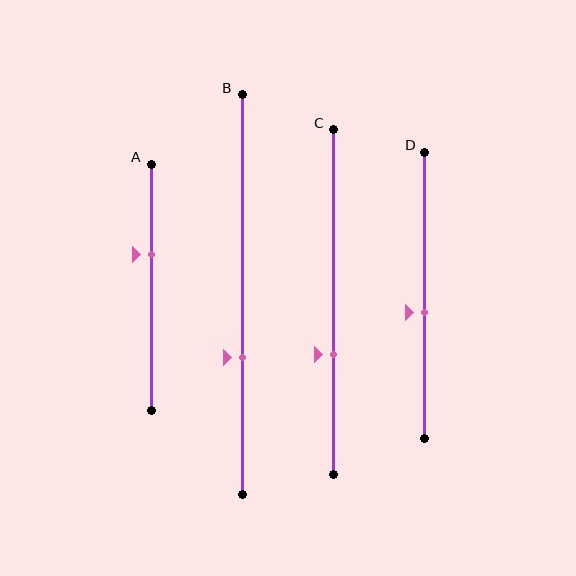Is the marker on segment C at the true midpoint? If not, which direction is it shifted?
No, the marker on segment C is shifted downward by about 15% of the segment length.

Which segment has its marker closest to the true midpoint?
Segment D has its marker closest to the true midpoint.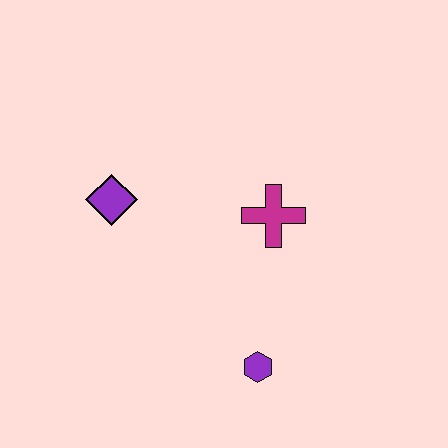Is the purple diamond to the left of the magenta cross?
Yes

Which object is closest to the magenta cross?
The purple hexagon is closest to the magenta cross.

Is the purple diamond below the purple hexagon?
No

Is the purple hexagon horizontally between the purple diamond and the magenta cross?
Yes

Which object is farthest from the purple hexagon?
The purple diamond is farthest from the purple hexagon.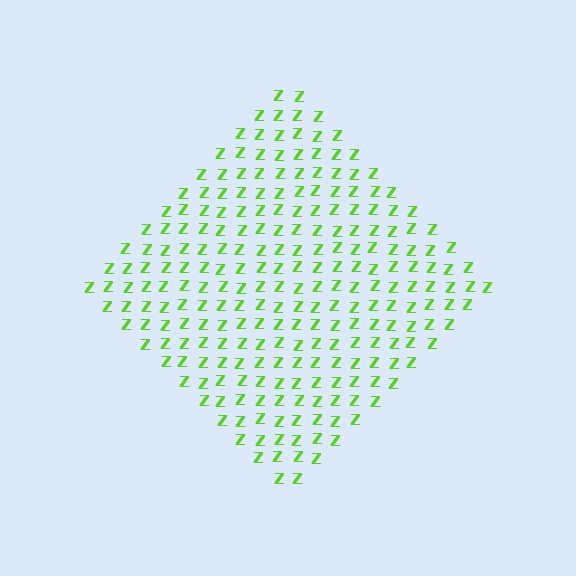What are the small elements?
The small elements are letter Z's.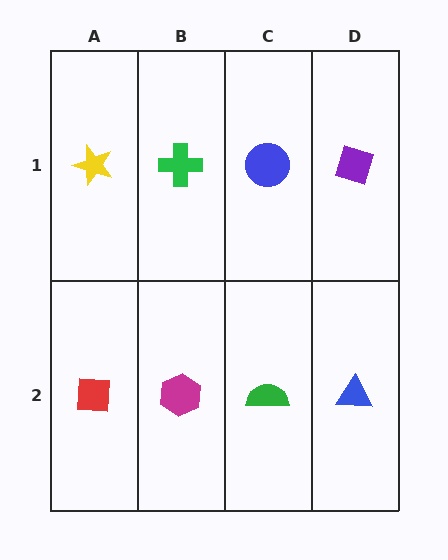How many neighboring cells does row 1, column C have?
3.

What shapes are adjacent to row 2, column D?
A purple diamond (row 1, column D), a green semicircle (row 2, column C).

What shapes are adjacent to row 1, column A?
A red square (row 2, column A), a green cross (row 1, column B).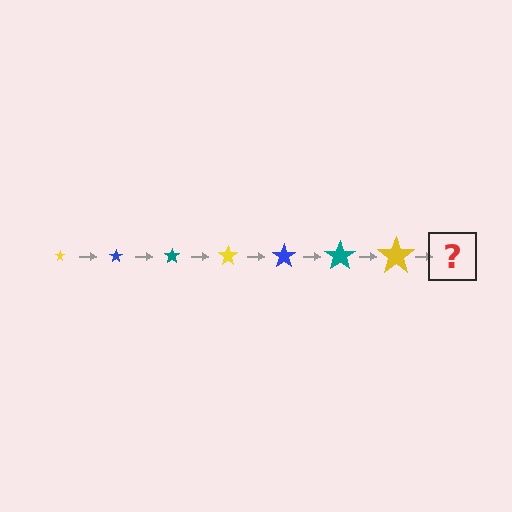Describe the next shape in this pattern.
It should be a blue star, larger than the previous one.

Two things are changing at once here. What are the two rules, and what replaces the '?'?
The two rules are that the star grows larger each step and the color cycles through yellow, blue, and teal. The '?' should be a blue star, larger than the previous one.